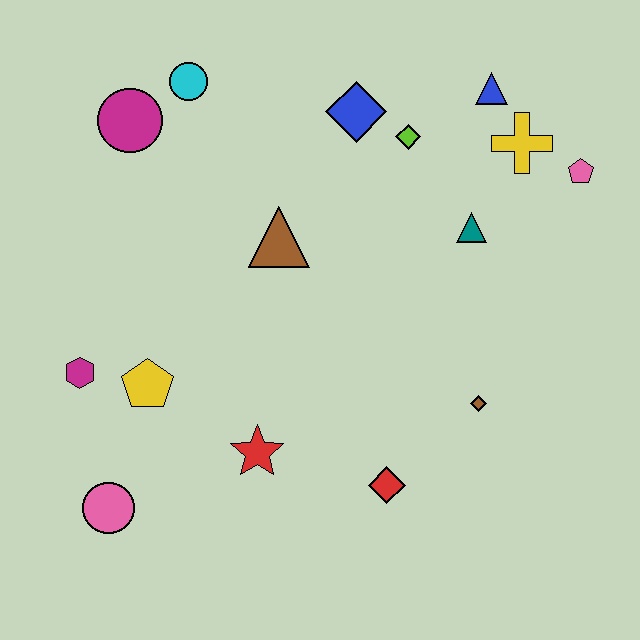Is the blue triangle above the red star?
Yes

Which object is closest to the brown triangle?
The blue diamond is closest to the brown triangle.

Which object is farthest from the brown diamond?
The magenta circle is farthest from the brown diamond.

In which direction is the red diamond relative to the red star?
The red diamond is to the right of the red star.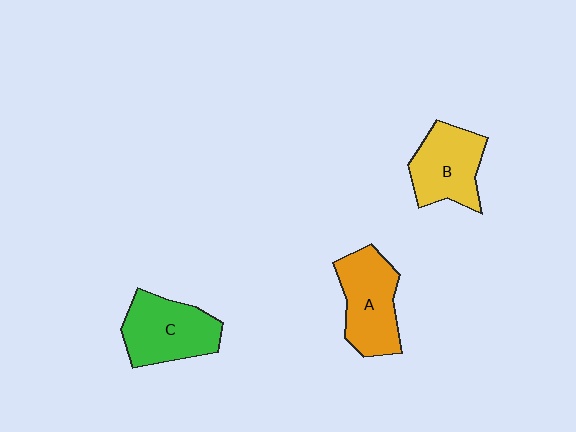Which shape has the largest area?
Shape C (green).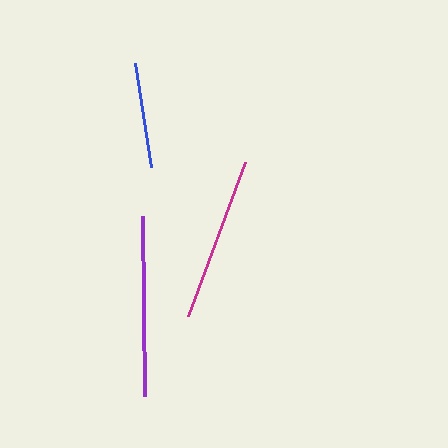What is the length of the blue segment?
The blue segment is approximately 105 pixels long.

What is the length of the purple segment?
The purple segment is approximately 181 pixels long.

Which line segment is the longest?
The purple line is the longest at approximately 181 pixels.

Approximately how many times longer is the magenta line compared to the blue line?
The magenta line is approximately 1.6 times the length of the blue line.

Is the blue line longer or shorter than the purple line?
The purple line is longer than the blue line.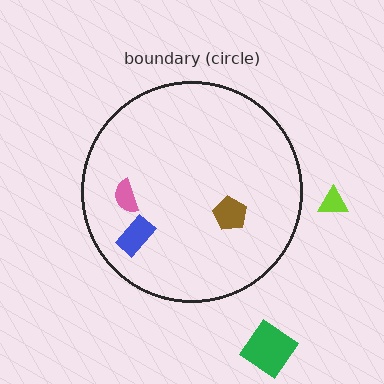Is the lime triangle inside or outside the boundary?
Outside.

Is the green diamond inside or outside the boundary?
Outside.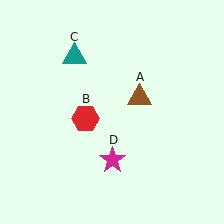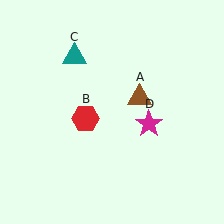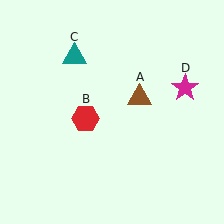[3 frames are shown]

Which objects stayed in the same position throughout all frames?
Brown triangle (object A) and red hexagon (object B) and teal triangle (object C) remained stationary.